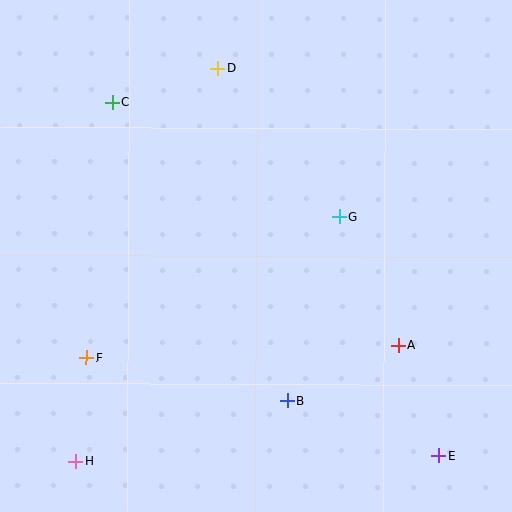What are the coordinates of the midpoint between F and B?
The midpoint between F and B is at (187, 379).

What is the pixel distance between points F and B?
The distance between F and B is 205 pixels.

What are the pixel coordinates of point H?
Point H is at (76, 462).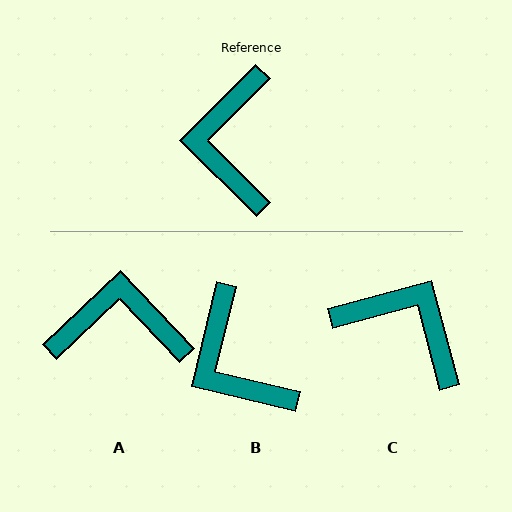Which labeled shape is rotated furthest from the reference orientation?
C, about 120 degrees away.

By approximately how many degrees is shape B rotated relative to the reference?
Approximately 31 degrees counter-clockwise.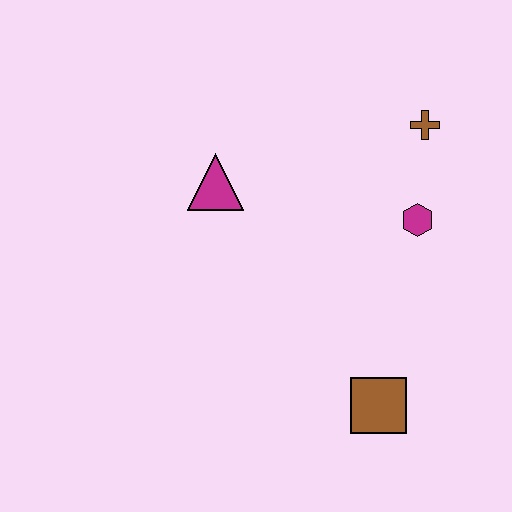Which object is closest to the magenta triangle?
The magenta hexagon is closest to the magenta triangle.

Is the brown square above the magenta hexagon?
No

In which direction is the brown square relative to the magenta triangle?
The brown square is below the magenta triangle.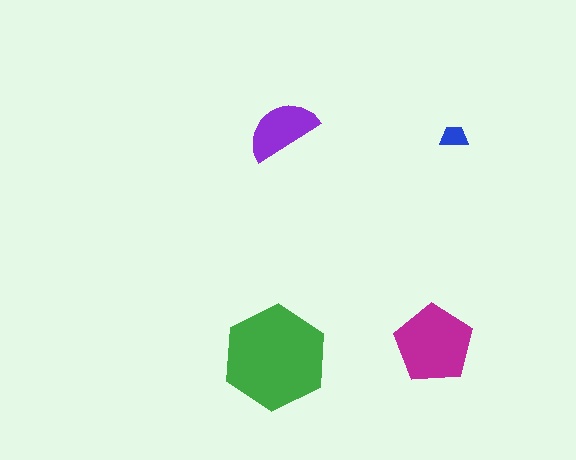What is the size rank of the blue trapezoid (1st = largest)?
4th.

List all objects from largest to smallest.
The green hexagon, the magenta pentagon, the purple semicircle, the blue trapezoid.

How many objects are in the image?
There are 4 objects in the image.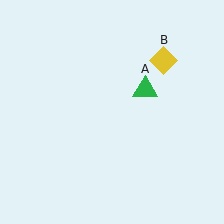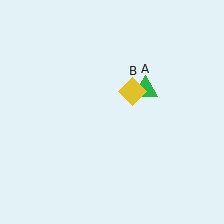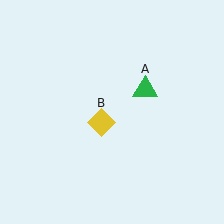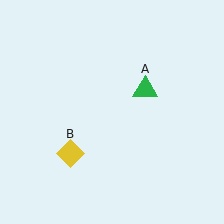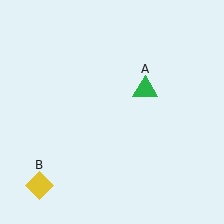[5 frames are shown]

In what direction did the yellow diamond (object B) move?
The yellow diamond (object B) moved down and to the left.